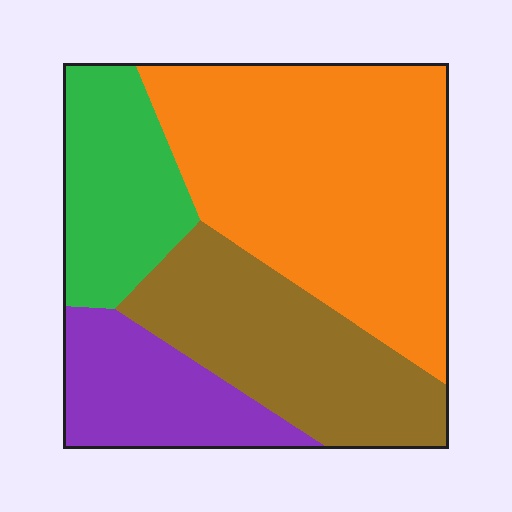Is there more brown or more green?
Brown.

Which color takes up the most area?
Orange, at roughly 45%.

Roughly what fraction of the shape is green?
Green takes up less than a sixth of the shape.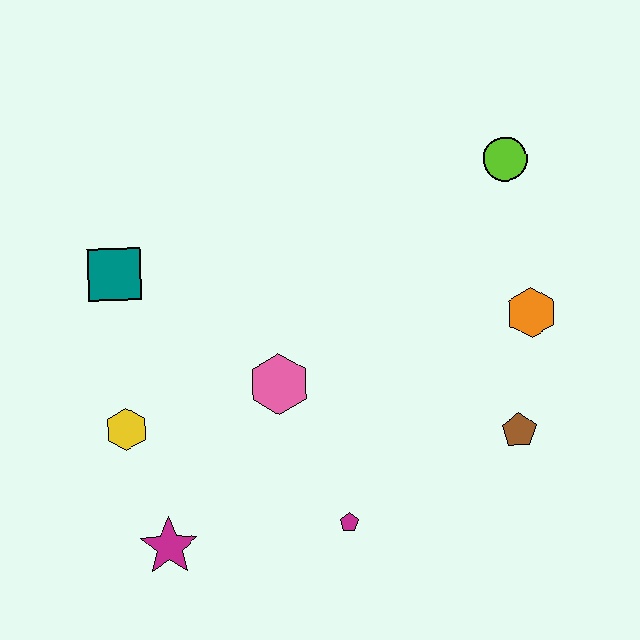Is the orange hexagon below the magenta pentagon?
No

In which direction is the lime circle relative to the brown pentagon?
The lime circle is above the brown pentagon.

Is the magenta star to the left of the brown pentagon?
Yes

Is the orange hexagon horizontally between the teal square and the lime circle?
No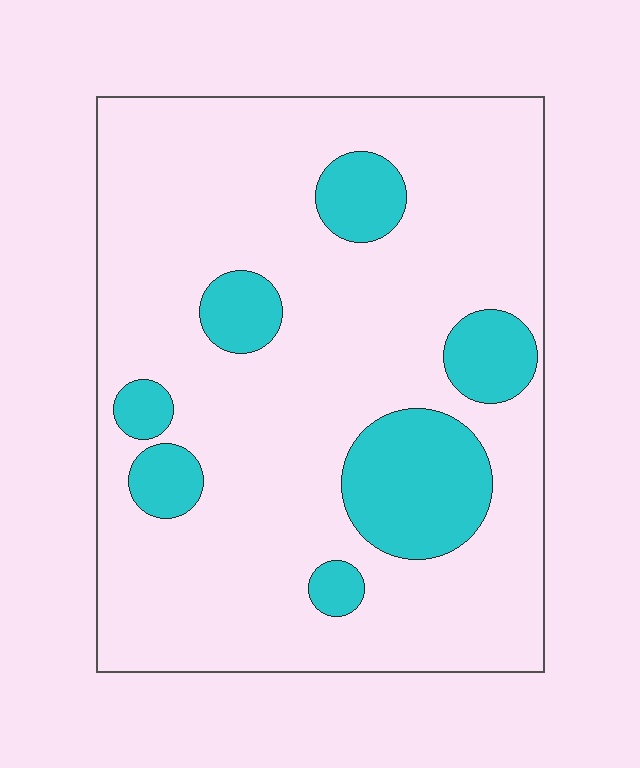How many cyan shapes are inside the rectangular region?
7.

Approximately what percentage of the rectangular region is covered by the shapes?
Approximately 20%.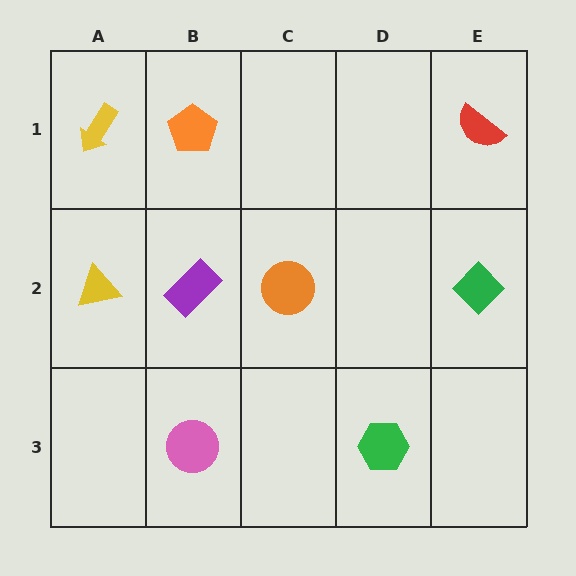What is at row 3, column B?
A pink circle.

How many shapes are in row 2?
4 shapes.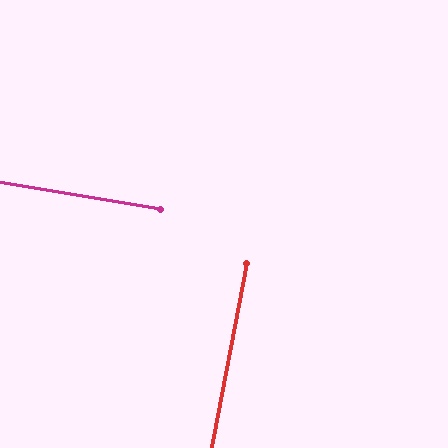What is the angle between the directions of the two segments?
Approximately 89 degrees.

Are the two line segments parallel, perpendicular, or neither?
Perpendicular — they meet at approximately 89°.